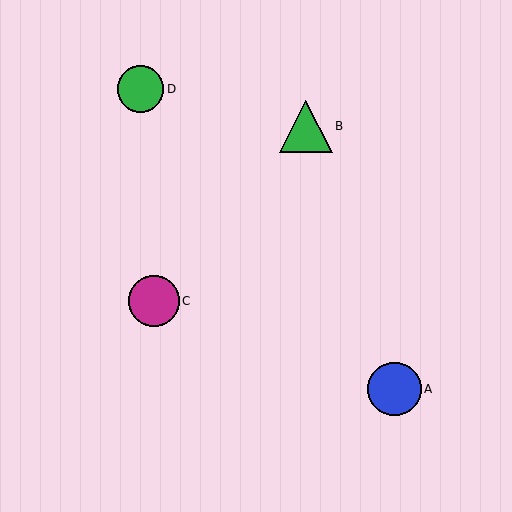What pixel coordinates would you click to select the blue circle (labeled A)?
Click at (394, 389) to select the blue circle A.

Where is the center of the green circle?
The center of the green circle is at (141, 89).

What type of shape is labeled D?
Shape D is a green circle.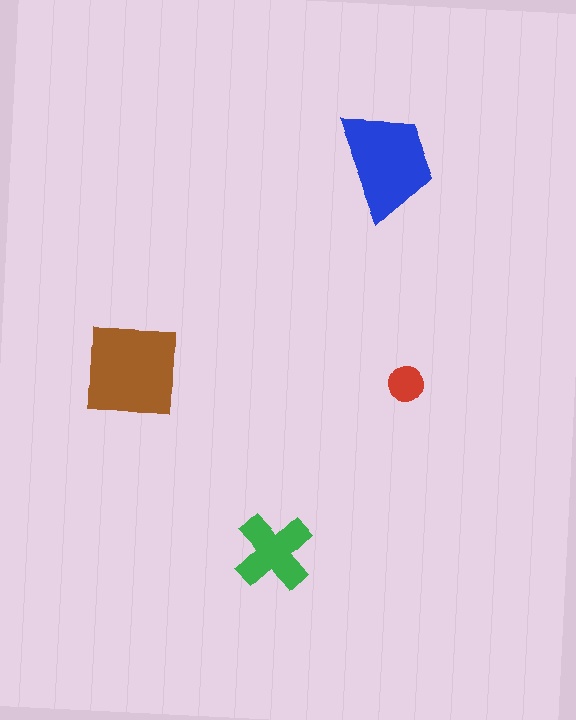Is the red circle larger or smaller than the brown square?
Smaller.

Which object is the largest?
The brown square.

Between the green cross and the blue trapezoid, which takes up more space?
The blue trapezoid.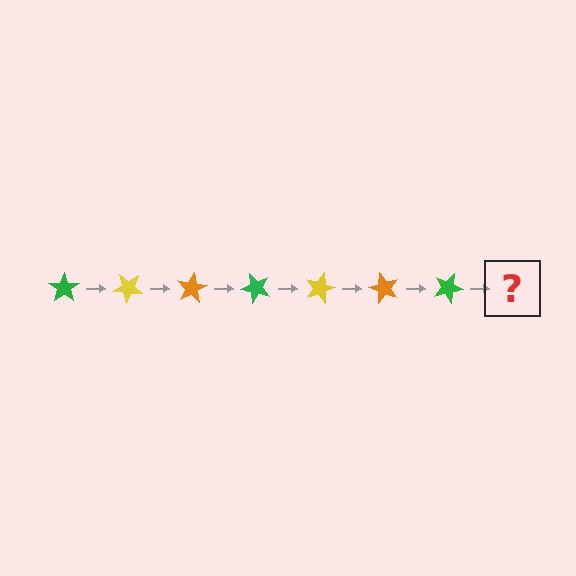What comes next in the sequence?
The next element should be a yellow star, rotated 280 degrees from the start.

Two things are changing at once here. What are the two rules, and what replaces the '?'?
The two rules are that it rotates 40 degrees each step and the color cycles through green, yellow, and orange. The '?' should be a yellow star, rotated 280 degrees from the start.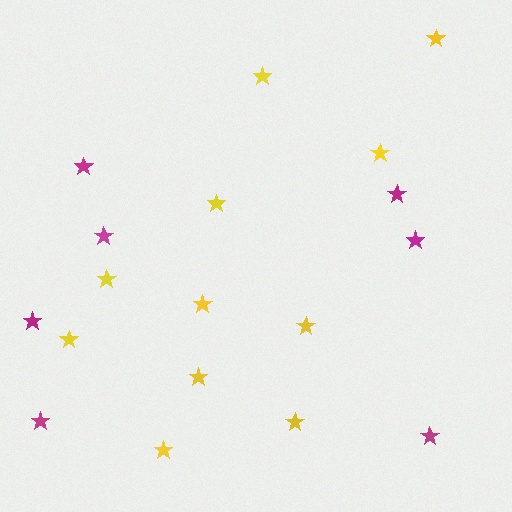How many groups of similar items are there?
There are 2 groups: one group of yellow stars (11) and one group of magenta stars (7).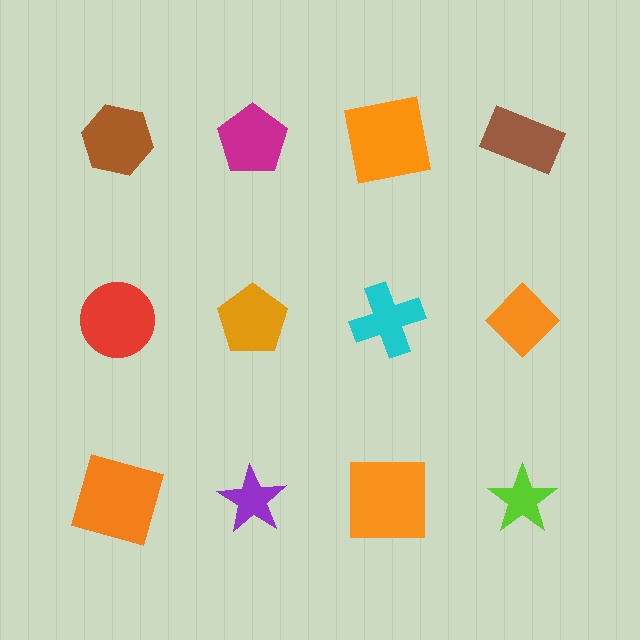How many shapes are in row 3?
4 shapes.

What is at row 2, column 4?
An orange diamond.